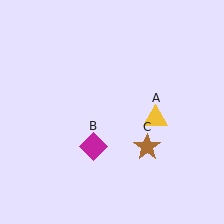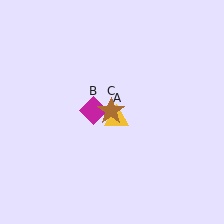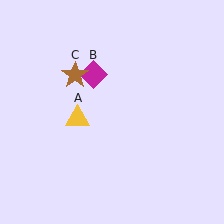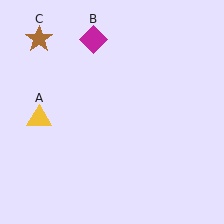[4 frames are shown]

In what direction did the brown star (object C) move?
The brown star (object C) moved up and to the left.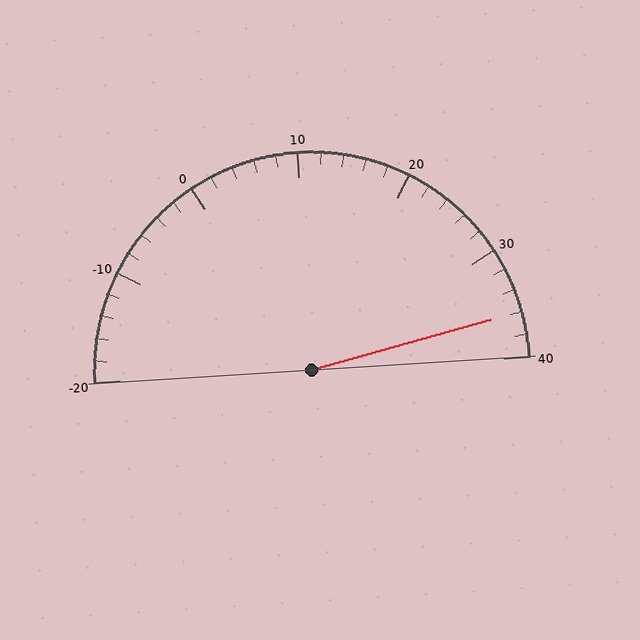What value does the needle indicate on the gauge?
The needle indicates approximately 36.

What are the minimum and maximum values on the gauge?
The gauge ranges from -20 to 40.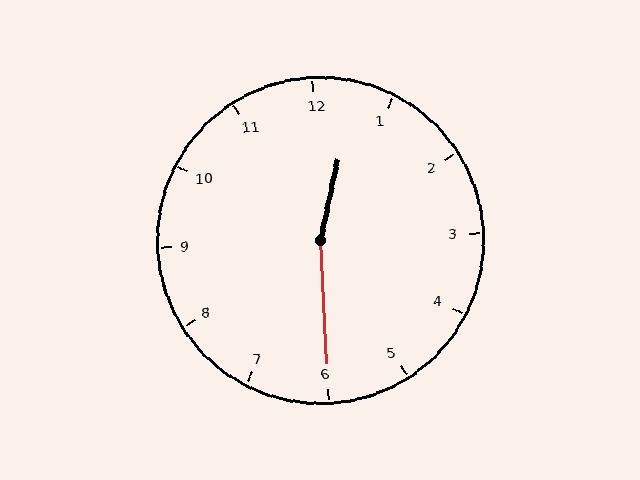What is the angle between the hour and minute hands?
Approximately 165 degrees.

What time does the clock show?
12:30.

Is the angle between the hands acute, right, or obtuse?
It is obtuse.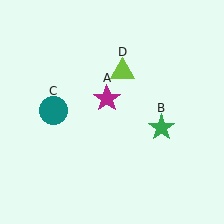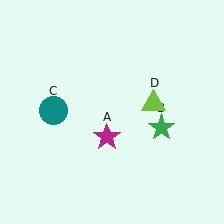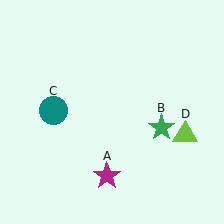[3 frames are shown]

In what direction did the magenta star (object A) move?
The magenta star (object A) moved down.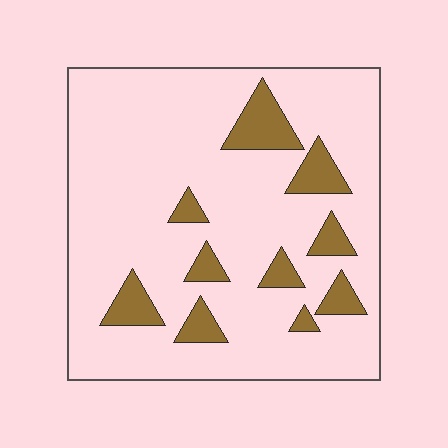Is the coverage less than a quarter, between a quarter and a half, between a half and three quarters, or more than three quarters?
Less than a quarter.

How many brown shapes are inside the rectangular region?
10.